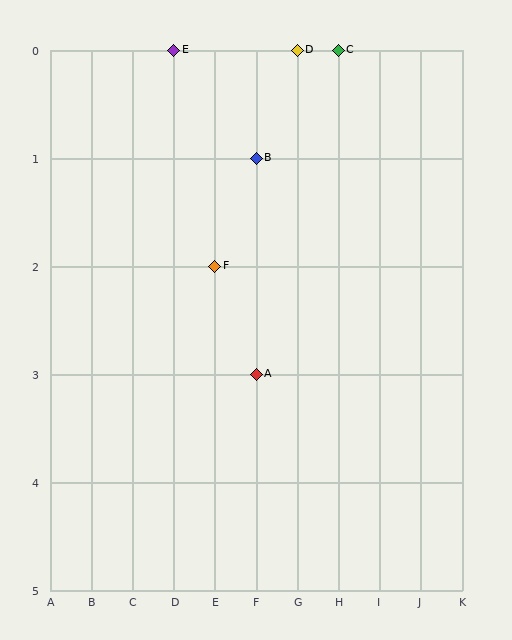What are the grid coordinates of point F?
Point F is at grid coordinates (E, 2).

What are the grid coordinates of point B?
Point B is at grid coordinates (F, 1).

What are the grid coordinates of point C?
Point C is at grid coordinates (H, 0).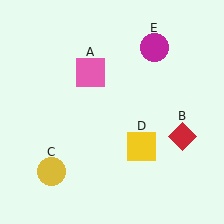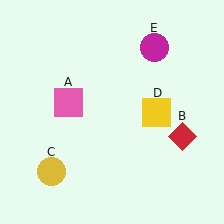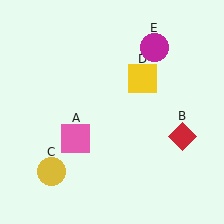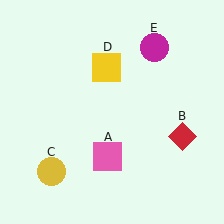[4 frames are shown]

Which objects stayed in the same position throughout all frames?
Red diamond (object B) and yellow circle (object C) and magenta circle (object E) remained stationary.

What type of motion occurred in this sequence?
The pink square (object A), yellow square (object D) rotated counterclockwise around the center of the scene.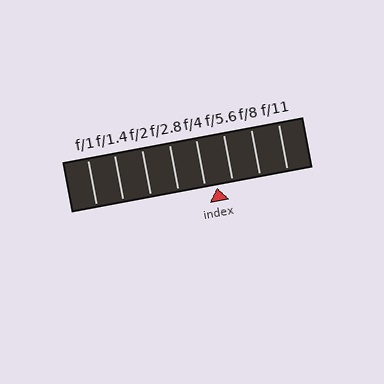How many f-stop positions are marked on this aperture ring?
There are 8 f-stop positions marked.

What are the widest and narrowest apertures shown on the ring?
The widest aperture shown is f/1 and the narrowest is f/11.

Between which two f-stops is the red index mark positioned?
The index mark is between f/4 and f/5.6.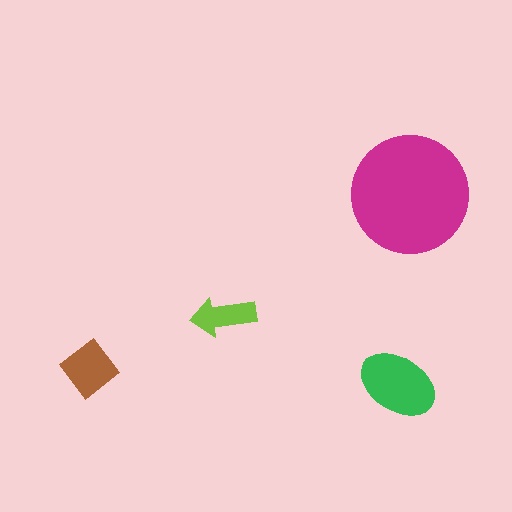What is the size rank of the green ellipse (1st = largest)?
2nd.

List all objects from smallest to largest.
The lime arrow, the brown diamond, the green ellipse, the magenta circle.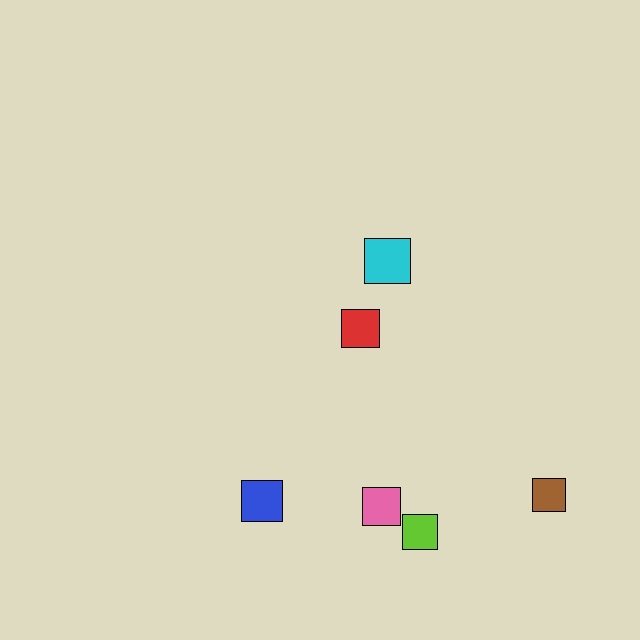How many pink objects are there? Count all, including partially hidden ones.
There is 1 pink object.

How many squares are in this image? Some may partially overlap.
There are 6 squares.